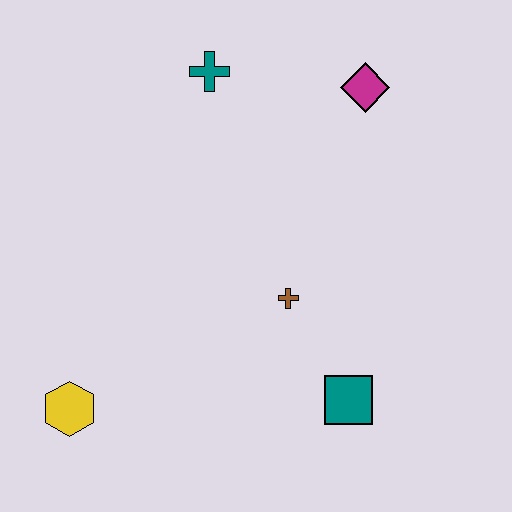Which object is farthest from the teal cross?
The yellow hexagon is farthest from the teal cross.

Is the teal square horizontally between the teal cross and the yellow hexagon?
No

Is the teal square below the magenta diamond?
Yes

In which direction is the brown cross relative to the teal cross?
The brown cross is below the teal cross.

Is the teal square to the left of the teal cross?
No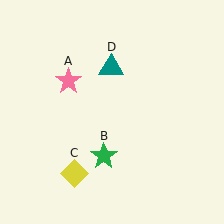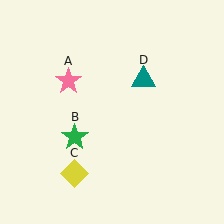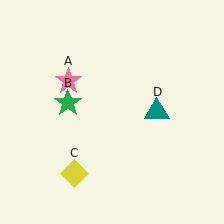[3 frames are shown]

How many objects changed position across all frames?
2 objects changed position: green star (object B), teal triangle (object D).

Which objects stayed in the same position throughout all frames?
Pink star (object A) and yellow diamond (object C) remained stationary.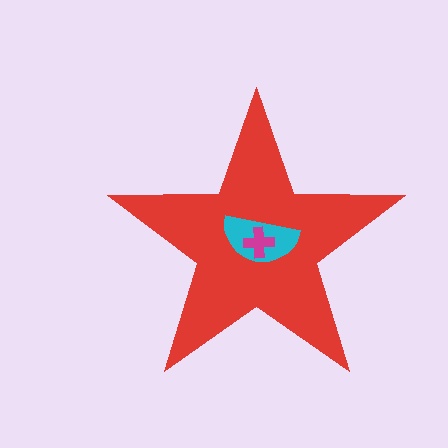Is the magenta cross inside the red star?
Yes.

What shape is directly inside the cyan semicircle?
The magenta cross.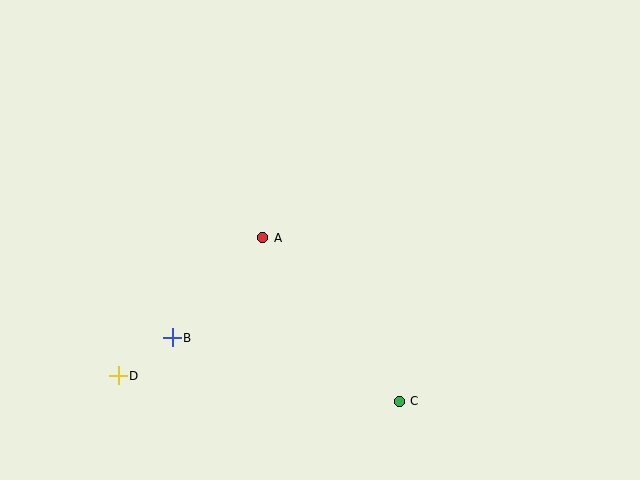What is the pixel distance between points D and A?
The distance between D and A is 200 pixels.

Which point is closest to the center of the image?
Point A at (263, 238) is closest to the center.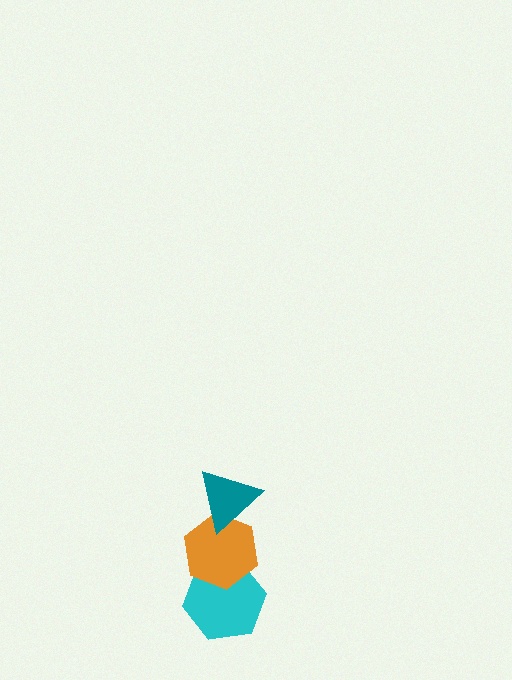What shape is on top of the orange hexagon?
The teal triangle is on top of the orange hexagon.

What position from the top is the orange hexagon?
The orange hexagon is 2nd from the top.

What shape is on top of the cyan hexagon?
The orange hexagon is on top of the cyan hexagon.